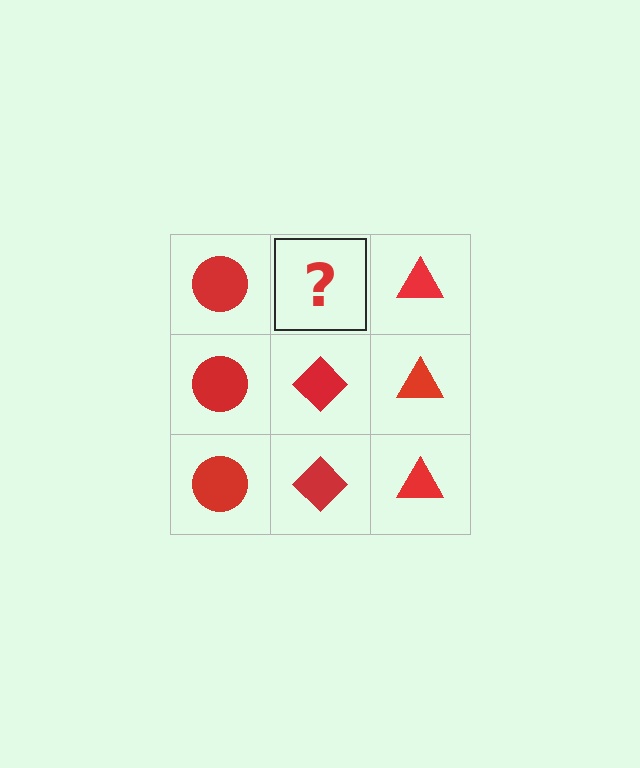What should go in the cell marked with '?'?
The missing cell should contain a red diamond.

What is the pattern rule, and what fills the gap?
The rule is that each column has a consistent shape. The gap should be filled with a red diamond.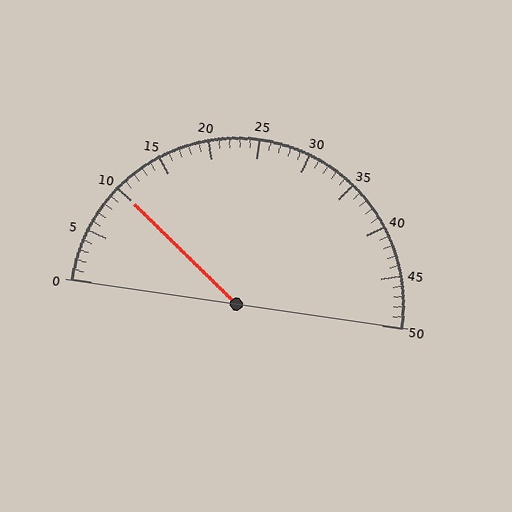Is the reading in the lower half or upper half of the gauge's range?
The reading is in the lower half of the range (0 to 50).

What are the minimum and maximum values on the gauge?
The gauge ranges from 0 to 50.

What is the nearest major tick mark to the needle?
The nearest major tick mark is 10.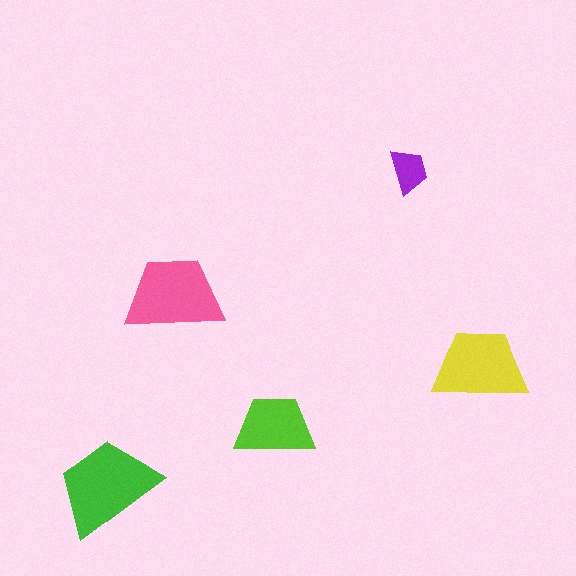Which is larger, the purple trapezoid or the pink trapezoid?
The pink one.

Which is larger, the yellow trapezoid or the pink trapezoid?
The pink one.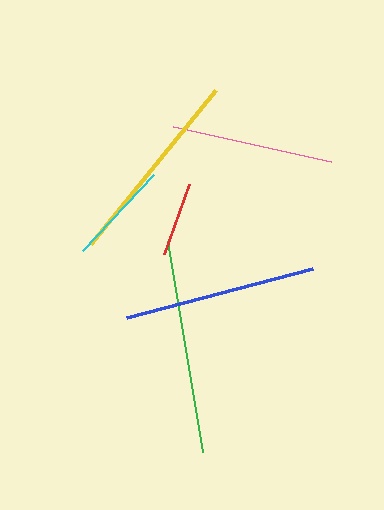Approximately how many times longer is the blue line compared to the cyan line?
The blue line is approximately 1.8 times the length of the cyan line.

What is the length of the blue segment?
The blue segment is approximately 193 pixels long.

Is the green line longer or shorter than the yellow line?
The green line is longer than the yellow line.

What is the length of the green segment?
The green segment is approximately 214 pixels long.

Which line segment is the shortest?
The red line is the shortest at approximately 74 pixels.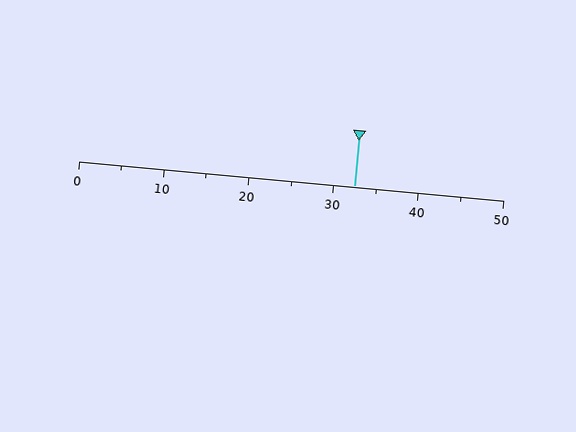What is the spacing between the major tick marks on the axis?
The major ticks are spaced 10 apart.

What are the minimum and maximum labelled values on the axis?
The axis runs from 0 to 50.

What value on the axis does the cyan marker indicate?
The marker indicates approximately 32.5.